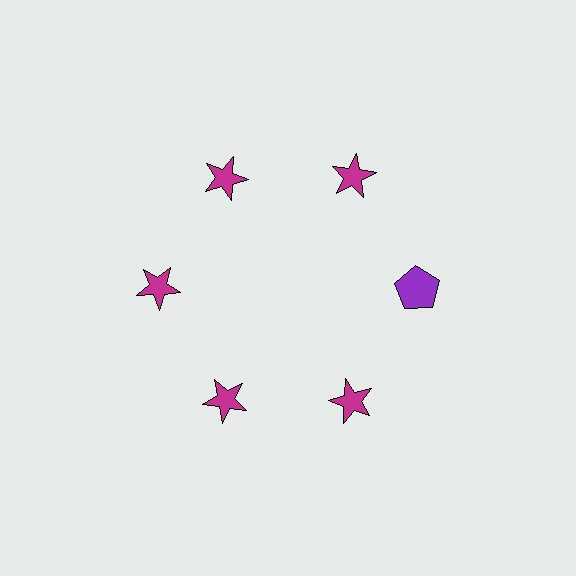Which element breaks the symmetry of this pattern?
The purple pentagon at roughly the 3 o'clock position breaks the symmetry. All other shapes are magenta stars.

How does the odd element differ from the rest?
It differs in both color (purple instead of magenta) and shape (pentagon instead of star).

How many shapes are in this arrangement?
There are 6 shapes arranged in a ring pattern.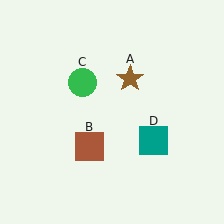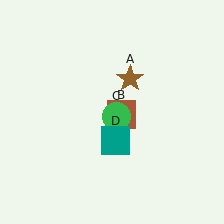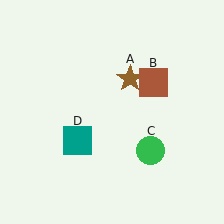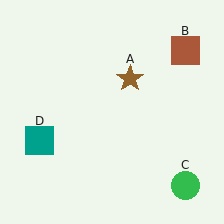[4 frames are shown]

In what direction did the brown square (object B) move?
The brown square (object B) moved up and to the right.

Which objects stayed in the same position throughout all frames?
Brown star (object A) remained stationary.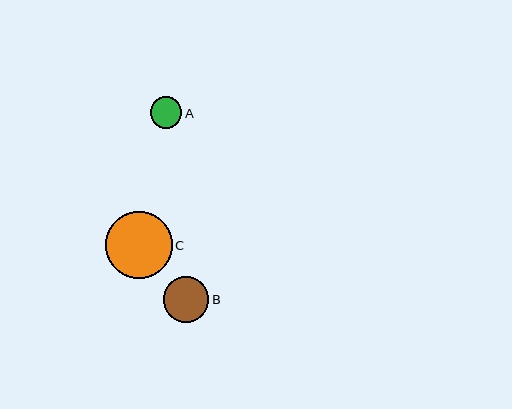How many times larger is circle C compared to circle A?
Circle C is approximately 2.1 times the size of circle A.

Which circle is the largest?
Circle C is the largest with a size of approximately 67 pixels.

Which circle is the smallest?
Circle A is the smallest with a size of approximately 32 pixels.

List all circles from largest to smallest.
From largest to smallest: C, B, A.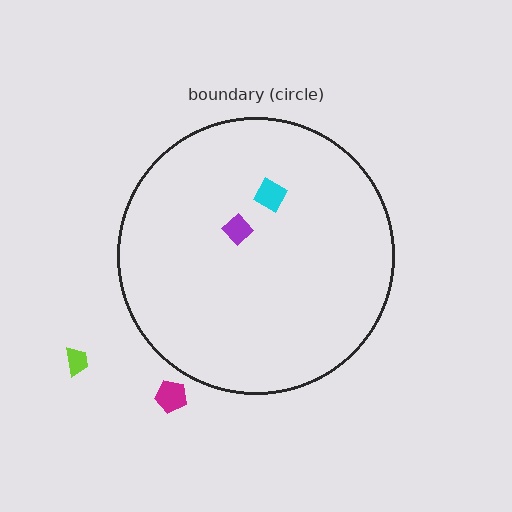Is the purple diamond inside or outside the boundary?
Inside.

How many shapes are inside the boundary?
2 inside, 2 outside.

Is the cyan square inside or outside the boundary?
Inside.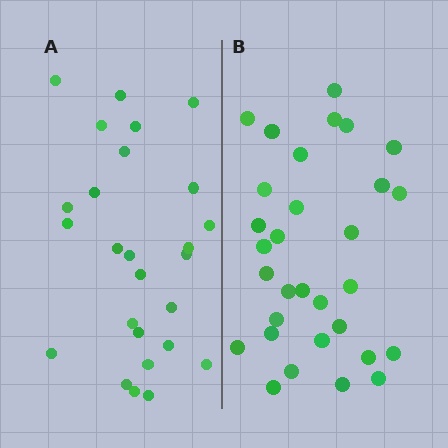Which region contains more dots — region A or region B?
Region B (the right region) has more dots.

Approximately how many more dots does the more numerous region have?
Region B has about 5 more dots than region A.